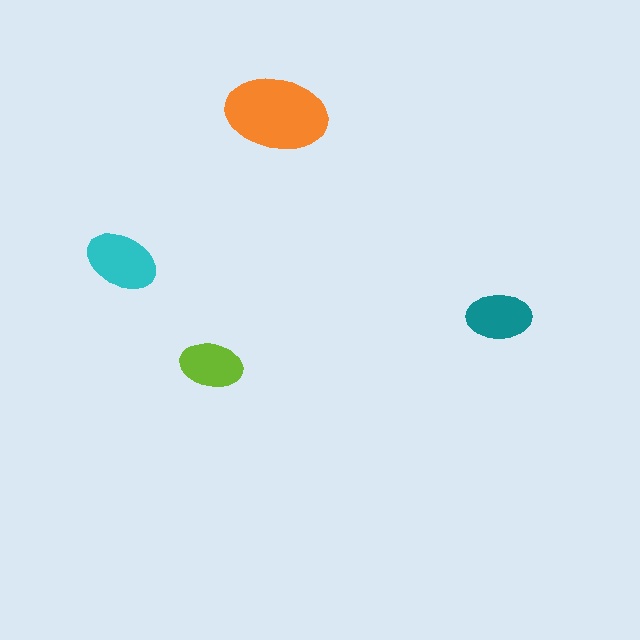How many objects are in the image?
There are 4 objects in the image.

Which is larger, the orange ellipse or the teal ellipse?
The orange one.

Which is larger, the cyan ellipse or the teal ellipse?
The cyan one.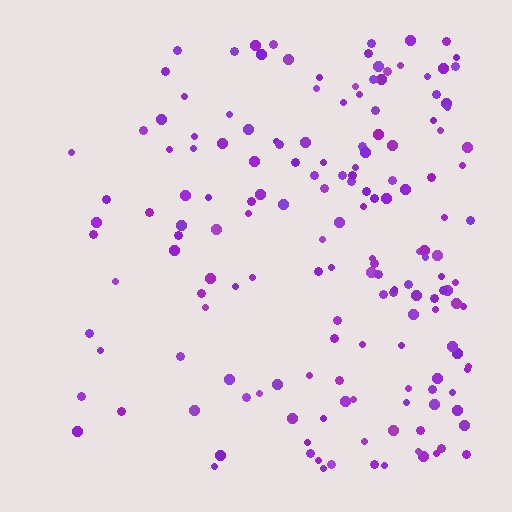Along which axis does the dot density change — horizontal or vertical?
Horizontal.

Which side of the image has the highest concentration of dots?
The right.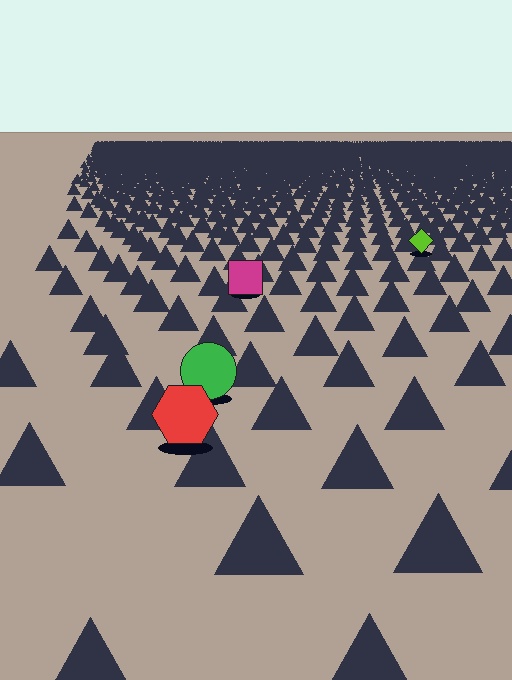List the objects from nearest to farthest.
From nearest to farthest: the red hexagon, the green circle, the magenta square, the lime diamond.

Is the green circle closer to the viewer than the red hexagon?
No. The red hexagon is closer — you can tell from the texture gradient: the ground texture is coarser near it.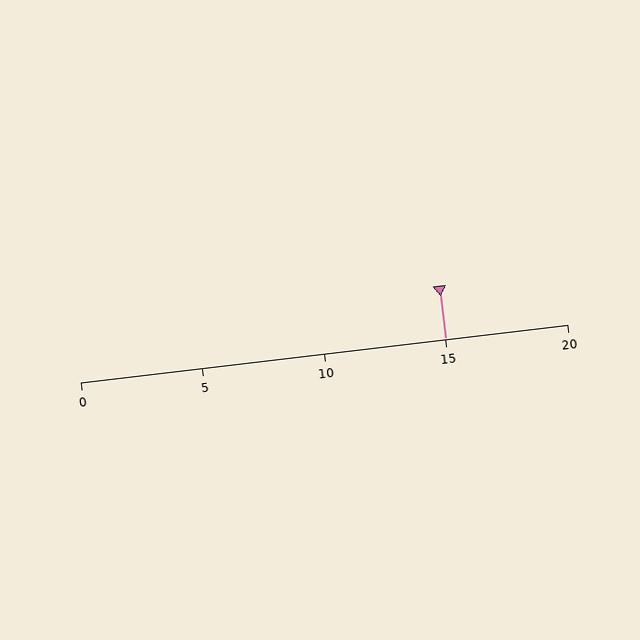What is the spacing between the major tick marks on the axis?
The major ticks are spaced 5 apart.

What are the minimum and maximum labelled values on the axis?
The axis runs from 0 to 20.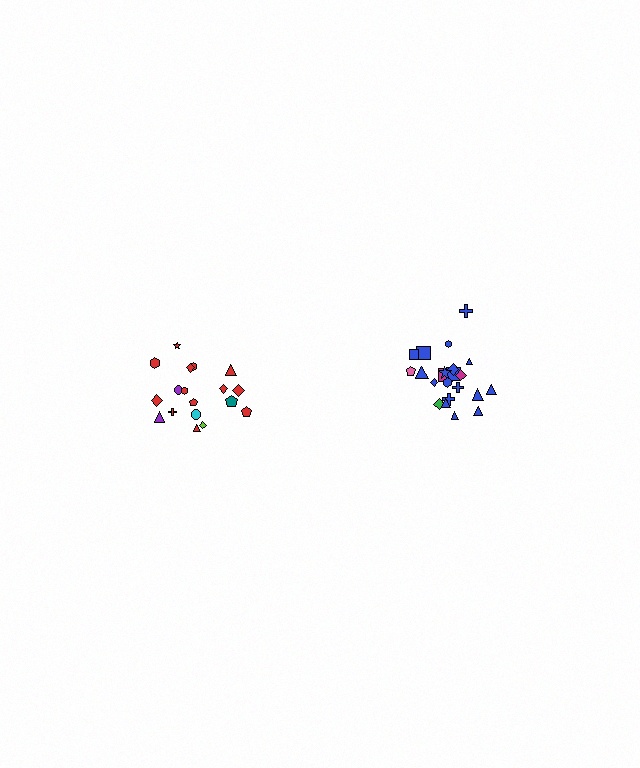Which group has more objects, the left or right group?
The right group.